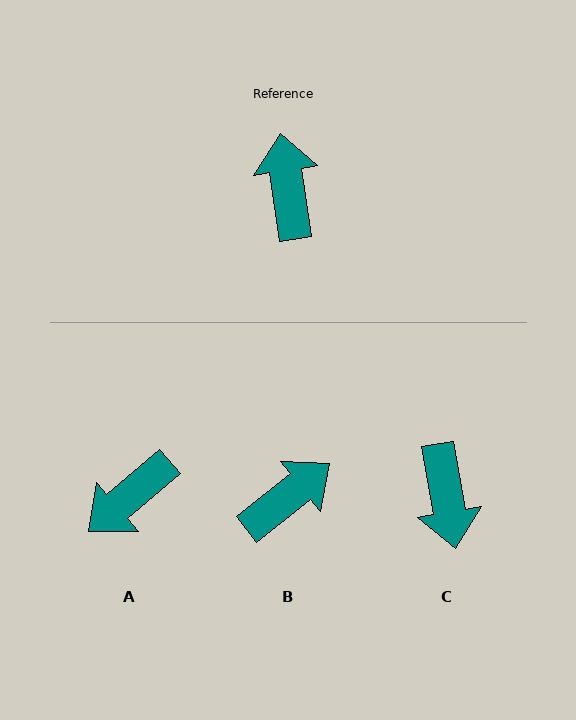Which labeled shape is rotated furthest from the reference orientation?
C, about 178 degrees away.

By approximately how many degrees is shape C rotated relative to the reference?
Approximately 178 degrees clockwise.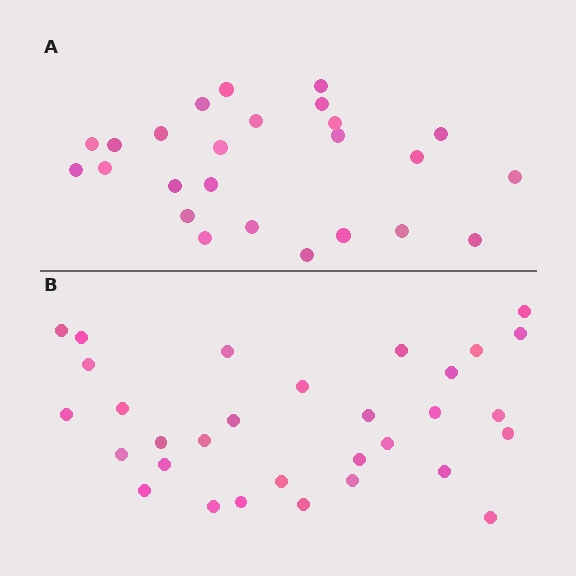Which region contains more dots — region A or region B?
Region B (the bottom region) has more dots.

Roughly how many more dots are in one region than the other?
Region B has about 6 more dots than region A.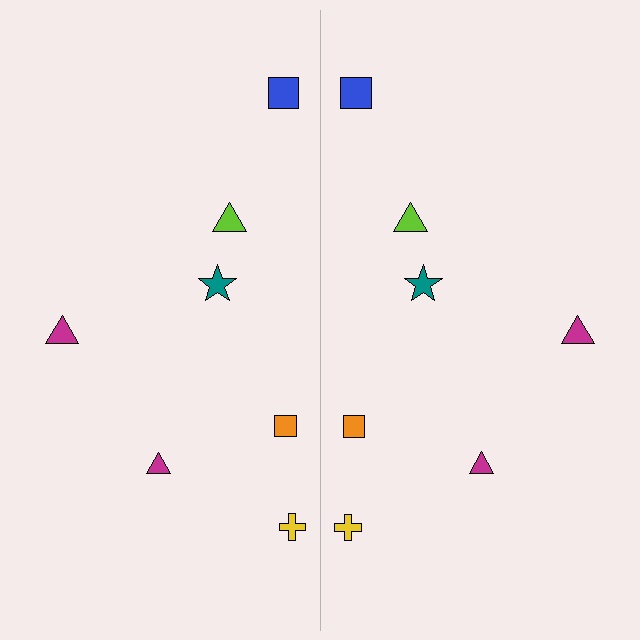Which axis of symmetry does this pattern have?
The pattern has a vertical axis of symmetry running through the center of the image.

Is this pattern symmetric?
Yes, this pattern has bilateral (reflection) symmetry.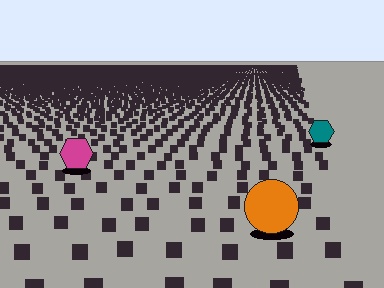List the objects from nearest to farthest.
From nearest to farthest: the orange circle, the magenta hexagon, the teal hexagon.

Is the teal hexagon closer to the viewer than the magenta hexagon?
No. The magenta hexagon is closer — you can tell from the texture gradient: the ground texture is coarser near it.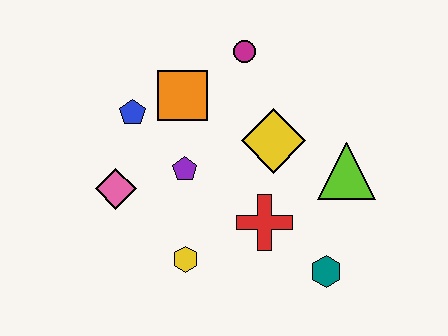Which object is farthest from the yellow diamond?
The pink diamond is farthest from the yellow diamond.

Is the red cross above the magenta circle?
No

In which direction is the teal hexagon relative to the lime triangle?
The teal hexagon is below the lime triangle.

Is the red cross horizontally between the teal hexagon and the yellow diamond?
No